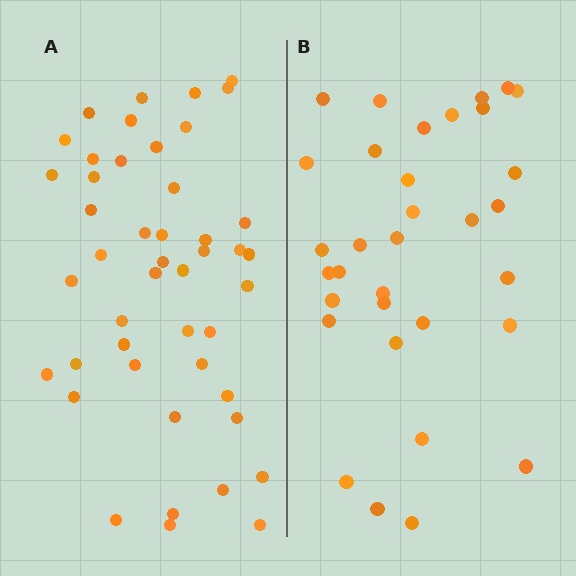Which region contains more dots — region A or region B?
Region A (the left region) has more dots.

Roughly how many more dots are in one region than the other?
Region A has approximately 15 more dots than region B.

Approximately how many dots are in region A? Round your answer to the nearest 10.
About 50 dots. (The exact count is 46, which rounds to 50.)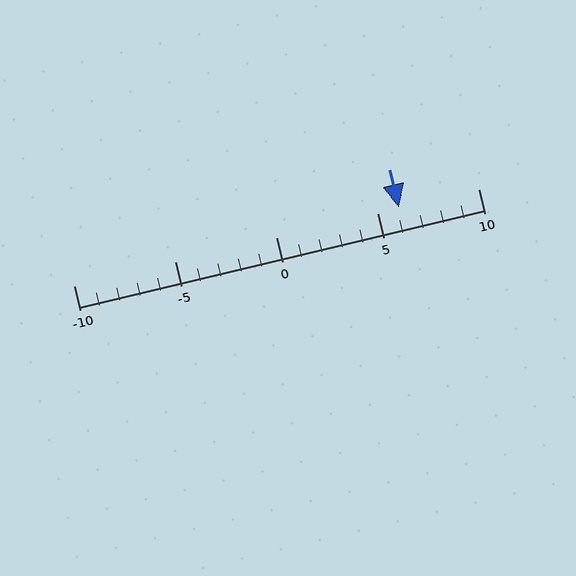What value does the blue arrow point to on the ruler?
The blue arrow points to approximately 6.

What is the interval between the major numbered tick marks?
The major tick marks are spaced 5 units apart.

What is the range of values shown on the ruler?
The ruler shows values from -10 to 10.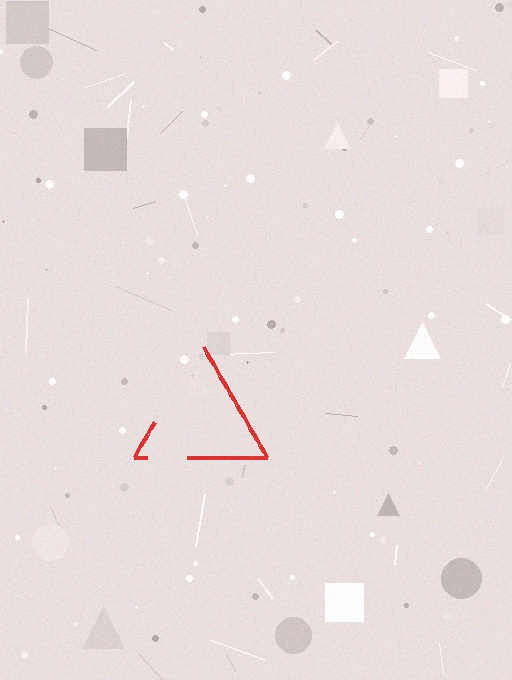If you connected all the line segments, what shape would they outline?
They would outline a triangle.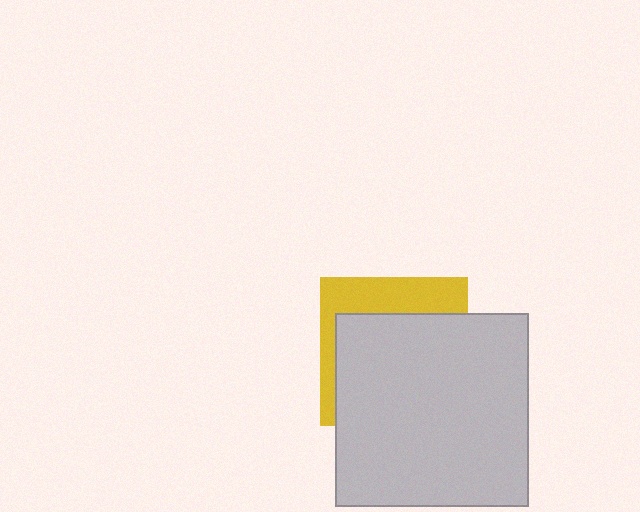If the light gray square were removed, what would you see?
You would see the complete yellow square.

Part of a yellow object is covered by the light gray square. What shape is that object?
It is a square.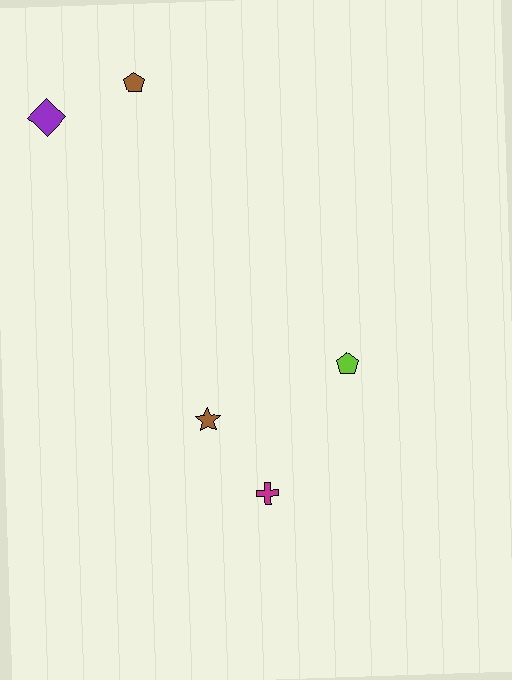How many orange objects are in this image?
There are no orange objects.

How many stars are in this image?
There is 1 star.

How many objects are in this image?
There are 5 objects.